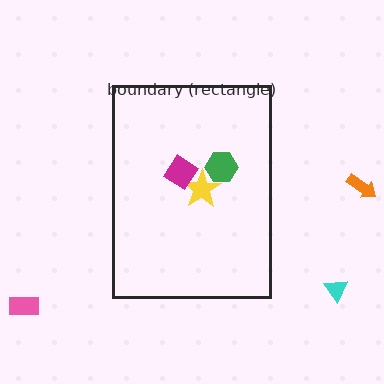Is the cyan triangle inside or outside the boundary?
Outside.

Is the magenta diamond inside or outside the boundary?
Inside.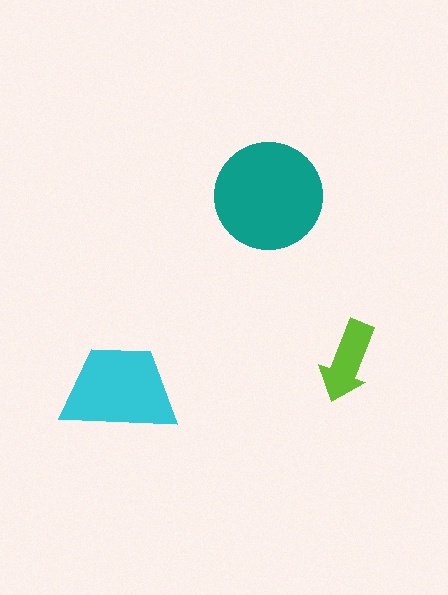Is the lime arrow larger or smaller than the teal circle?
Smaller.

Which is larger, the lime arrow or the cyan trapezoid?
The cyan trapezoid.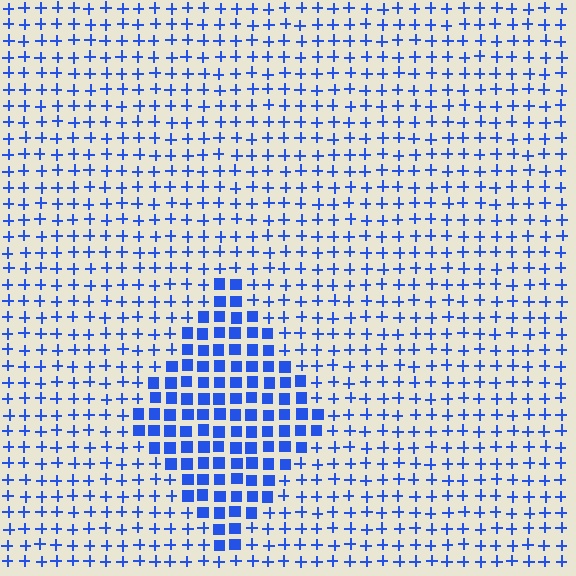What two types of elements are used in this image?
The image uses squares inside the diamond region and plus signs outside it.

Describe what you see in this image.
The image is filled with small blue elements arranged in a uniform grid. A diamond-shaped region contains squares, while the surrounding area contains plus signs. The boundary is defined purely by the change in element shape.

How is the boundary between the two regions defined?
The boundary is defined by a change in element shape: squares inside vs. plus signs outside. All elements share the same color and spacing.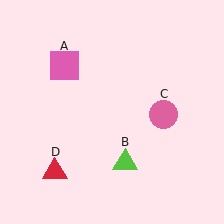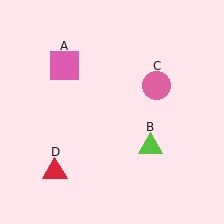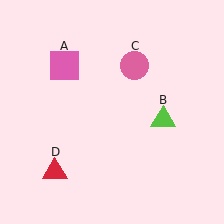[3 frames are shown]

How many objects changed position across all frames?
2 objects changed position: lime triangle (object B), pink circle (object C).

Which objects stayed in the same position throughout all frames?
Pink square (object A) and red triangle (object D) remained stationary.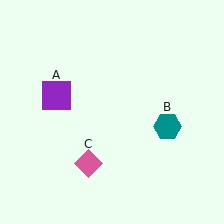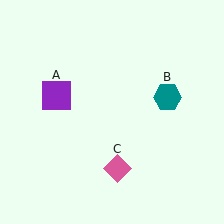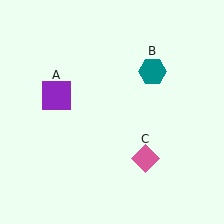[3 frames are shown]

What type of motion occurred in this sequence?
The teal hexagon (object B), pink diamond (object C) rotated counterclockwise around the center of the scene.